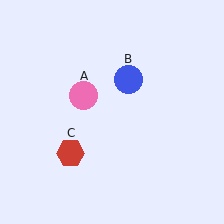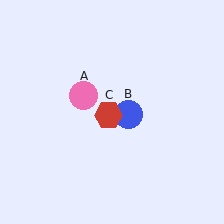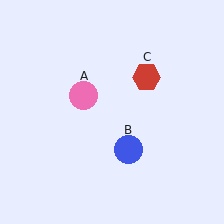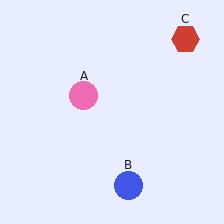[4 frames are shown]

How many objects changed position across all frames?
2 objects changed position: blue circle (object B), red hexagon (object C).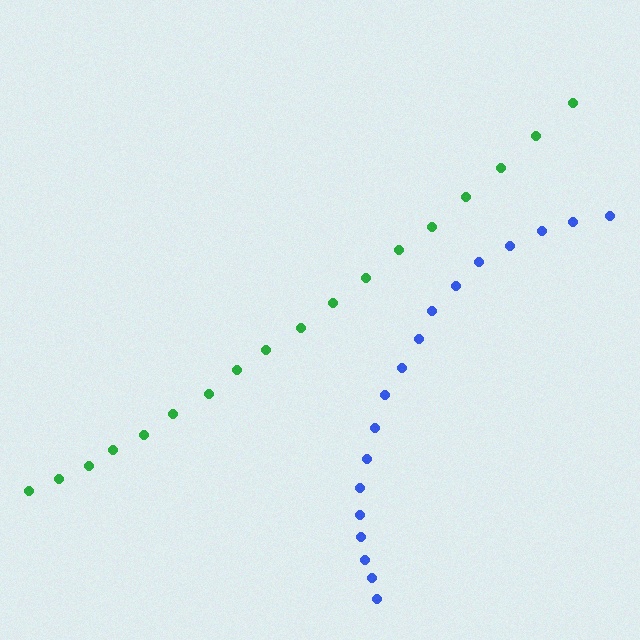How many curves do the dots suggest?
There are 2 distinct paths.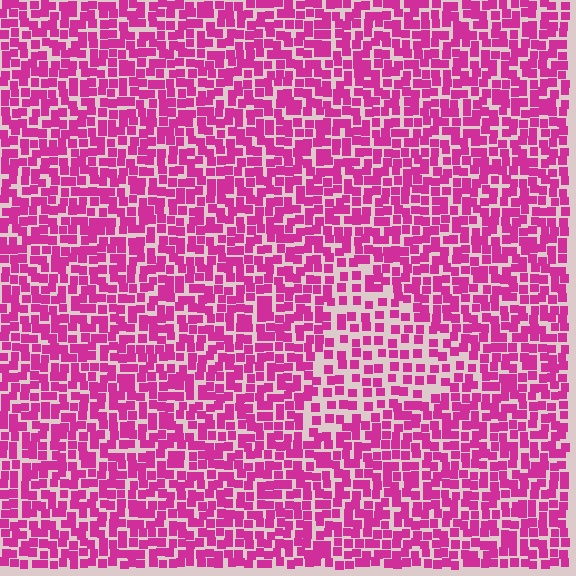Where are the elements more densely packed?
The elements are more densely packed outside the triangle boundary.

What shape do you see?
I see a triangle.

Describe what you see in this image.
The image contains small magenta elements arranged at two different densities. A triangle-shaped region is visible where the elements are less densely packed than the surrounding area.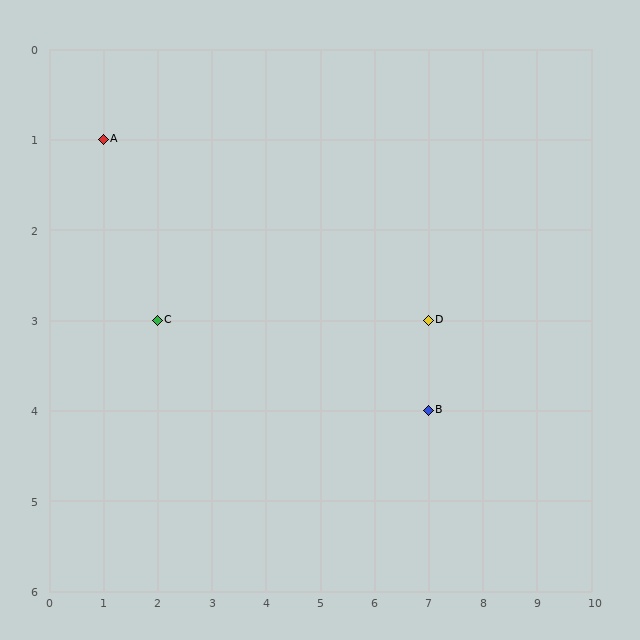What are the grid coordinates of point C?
Point C is at grid coordinates (2, 3).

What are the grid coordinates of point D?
Point D is at grid coordinates (7, 3).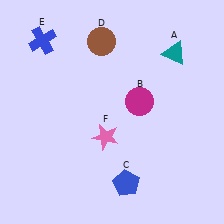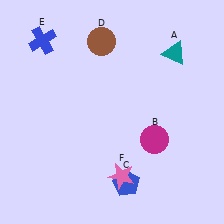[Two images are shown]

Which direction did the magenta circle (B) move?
The magenta circle (B) moved down.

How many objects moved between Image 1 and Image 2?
2 objects moved between the two images.